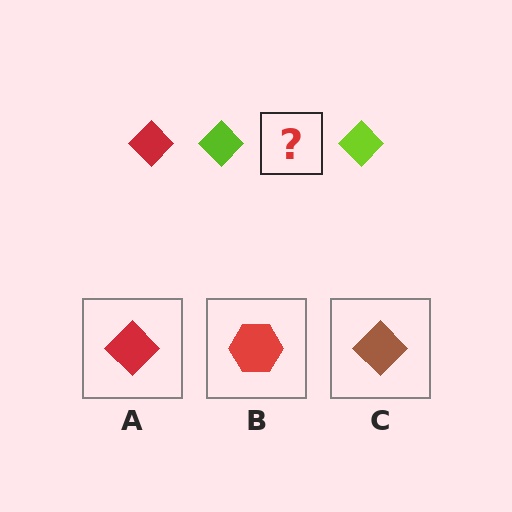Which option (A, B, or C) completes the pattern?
A.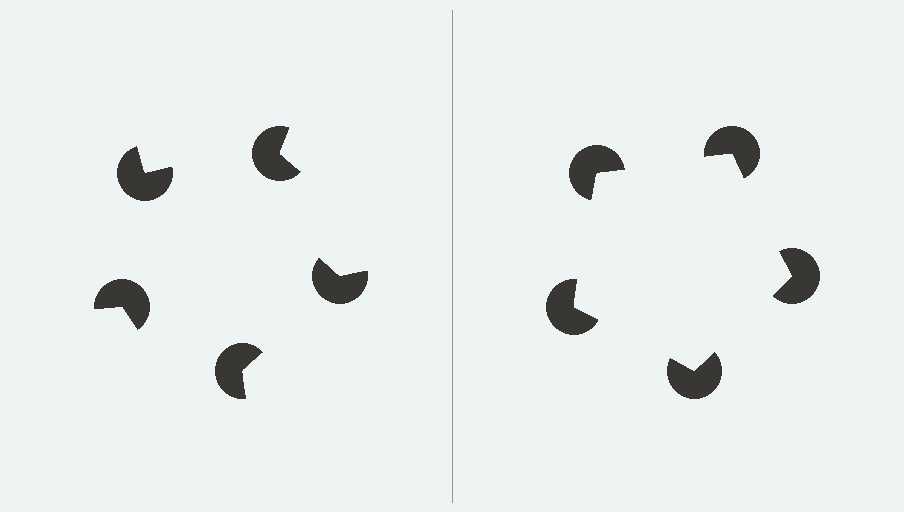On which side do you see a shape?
An illusory pentagon appears on the right side. On the left side the wedge cuts are rotated, so no coherent shape forms.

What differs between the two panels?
The pac-man discs are positioned identically on both sides; only the wedge orientations differ. On the right they align to a pentagon; on the left they are misaligned.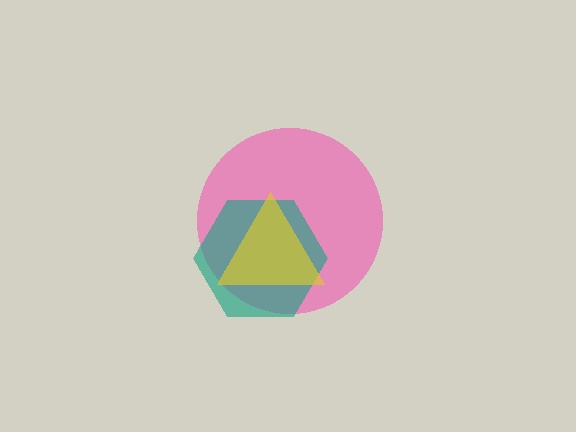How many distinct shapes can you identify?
There are 3 distinct shapes: a pink circle, a teal hexagon, a yellow triangle.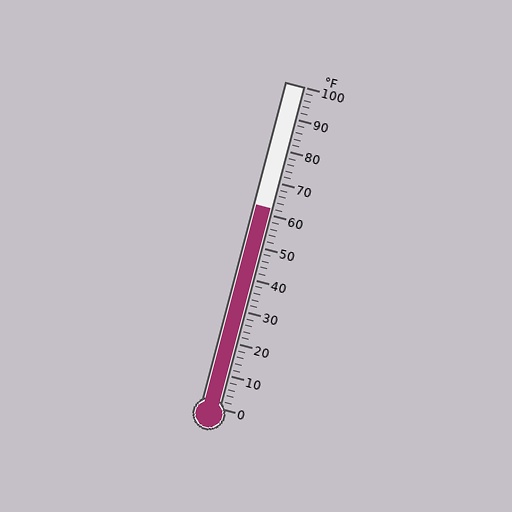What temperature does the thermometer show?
The thermometer shows approximately 62°F.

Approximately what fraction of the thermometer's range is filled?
The thermometer is filled to approximately 60% of its range.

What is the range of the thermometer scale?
The thermometer scale ranges from 0°F to 100°F.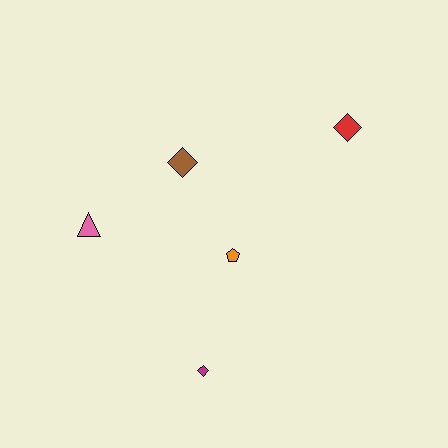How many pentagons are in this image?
There is 1 pentagon.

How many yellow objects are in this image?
There are no yellow objects.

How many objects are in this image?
There are 5 objects.